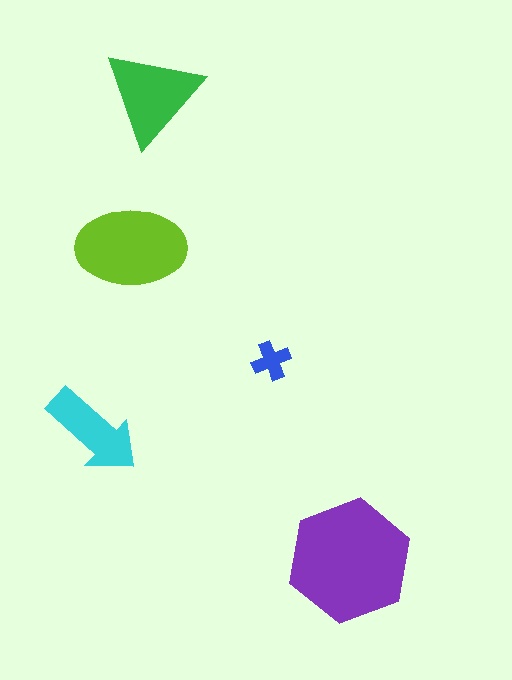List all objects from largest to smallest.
The purple hexagon, the lime ellipse, the green triangle, the cyan arrow, the blue cross.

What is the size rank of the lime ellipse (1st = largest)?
2nd.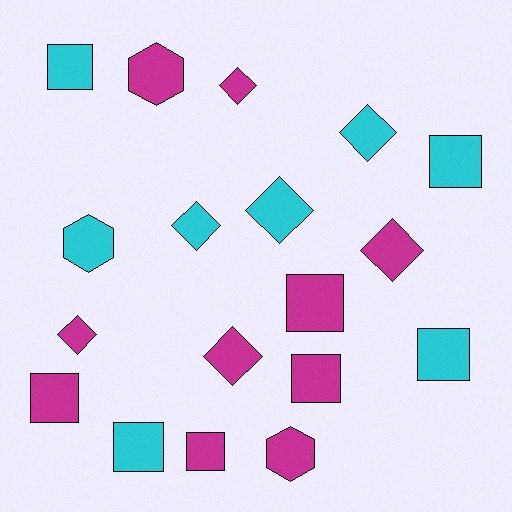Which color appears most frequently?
Magenta, with 10 objects.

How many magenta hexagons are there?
There are 2 magenta hexagons.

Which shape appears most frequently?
Square, with 8 objects.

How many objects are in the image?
There are 18 objects.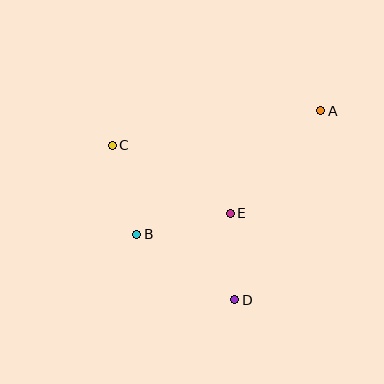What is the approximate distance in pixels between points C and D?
The distance between C and D is approximately 197 pixels.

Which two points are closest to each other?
Points D and E are closest to each other.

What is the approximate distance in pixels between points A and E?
The distance between A and E is approximately 137 pixels.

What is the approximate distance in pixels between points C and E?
The distance between C and E is approximately 136 pixels.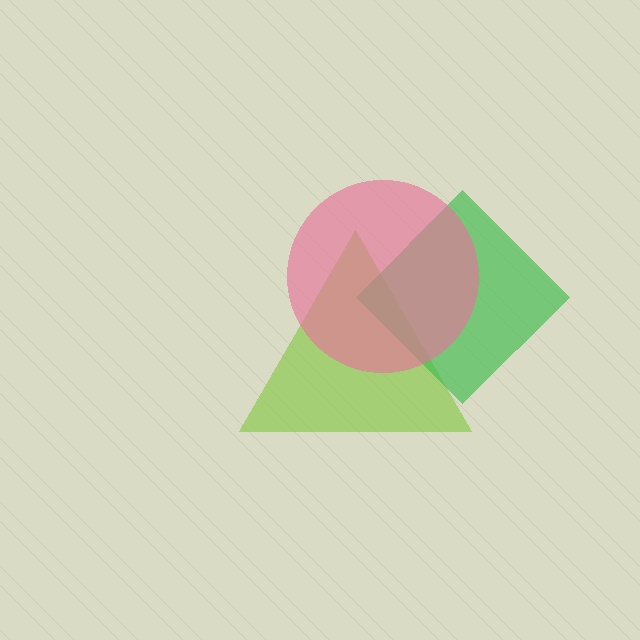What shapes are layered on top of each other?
The layered shapes are: a lime triangle, a green diamond, a pink circle.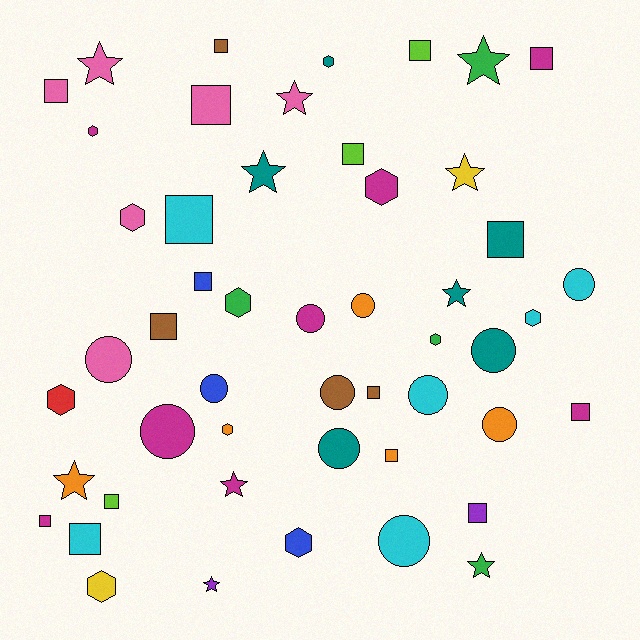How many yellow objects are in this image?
There are 2 yellow objects.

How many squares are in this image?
There are 17 squares.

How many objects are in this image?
There are 50 objects.